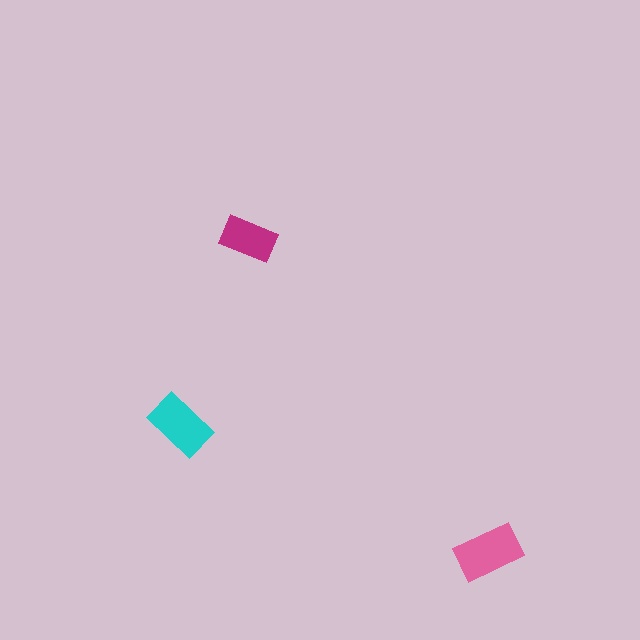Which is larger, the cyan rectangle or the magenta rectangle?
The cyan one.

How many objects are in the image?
There are 3 objects in the image.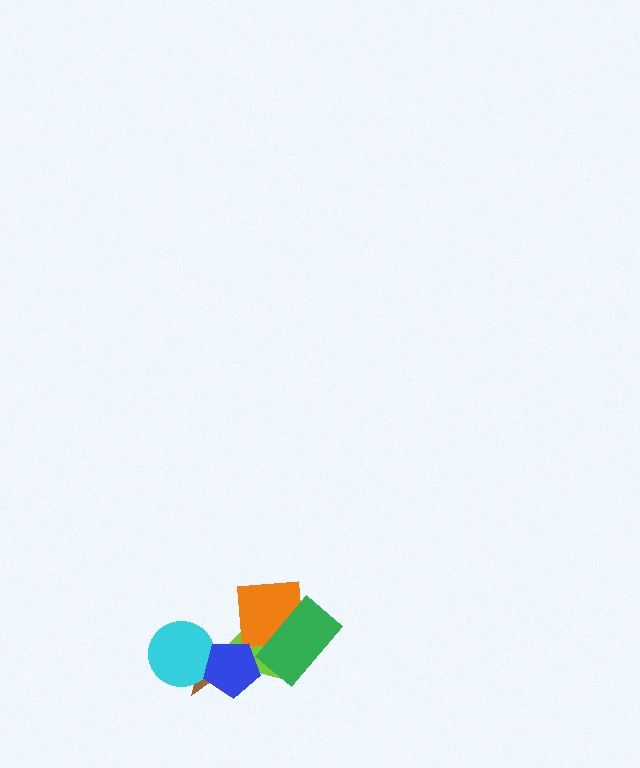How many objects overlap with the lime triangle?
4 objects overlap with the lime triangle.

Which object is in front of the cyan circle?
The blue pentagon is in front of the cyan circle.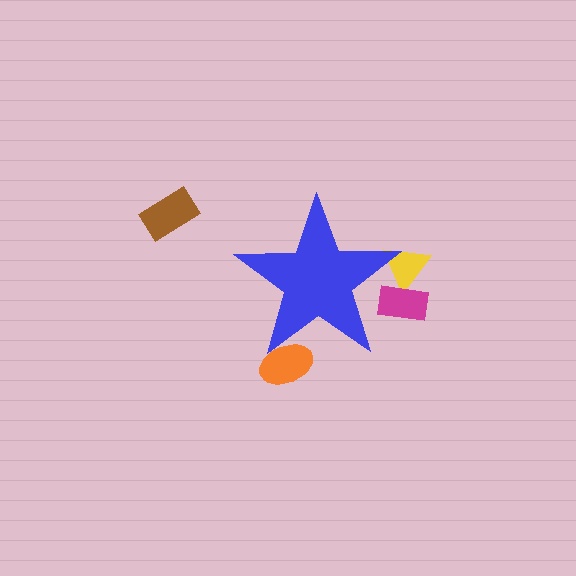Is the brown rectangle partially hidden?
No, the brown rectangle is fully visible.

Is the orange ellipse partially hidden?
Yes, the orange ellipse is partially hidden behind the blue star.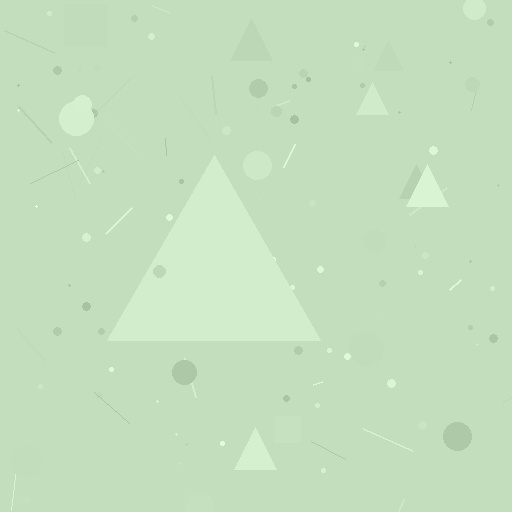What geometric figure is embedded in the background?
A triangle is embedded in the background.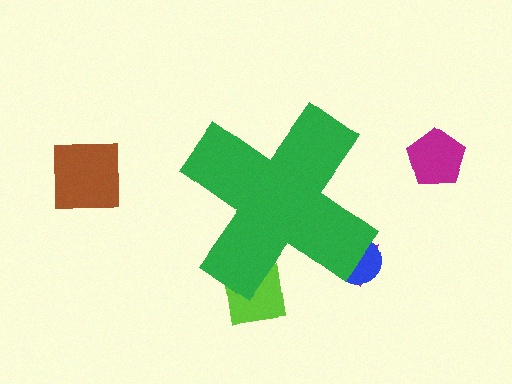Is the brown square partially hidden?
No, the brown square is fully visible.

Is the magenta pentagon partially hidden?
No, the magenta pentagon is fully visible.